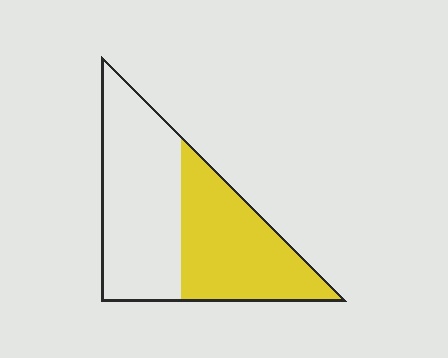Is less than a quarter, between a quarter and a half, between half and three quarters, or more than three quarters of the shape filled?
Between a quarter and a half.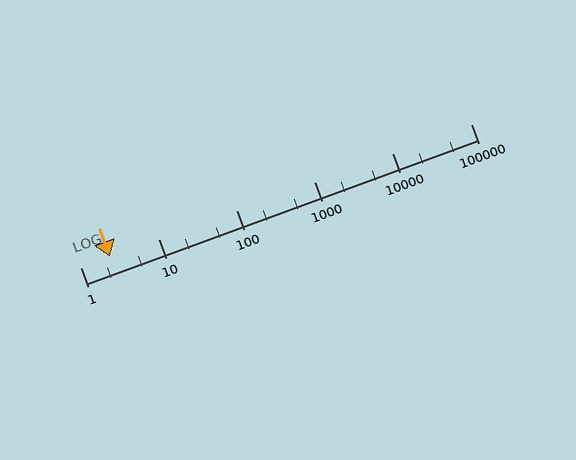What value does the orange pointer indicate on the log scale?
The pointer indicates approximately 2.4.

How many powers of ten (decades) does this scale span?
The scale spans 5 decades, from 1 to 100000.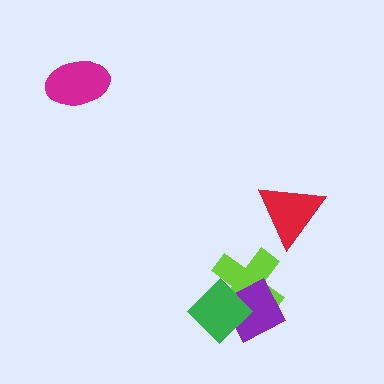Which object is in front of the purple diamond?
The green diamond is in front of the purple diamond.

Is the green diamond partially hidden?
No, no other shape covers it.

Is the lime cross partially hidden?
Yes, it is partially covered by another shape.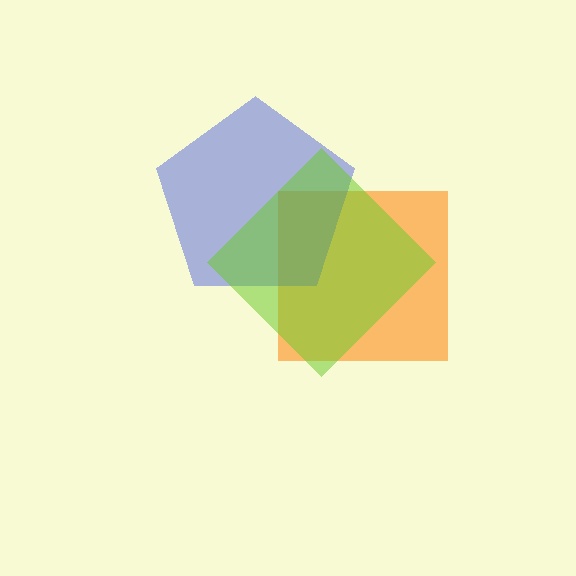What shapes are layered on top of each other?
The layered shapes are: an orange square, a blue pentagon, a lime diamond.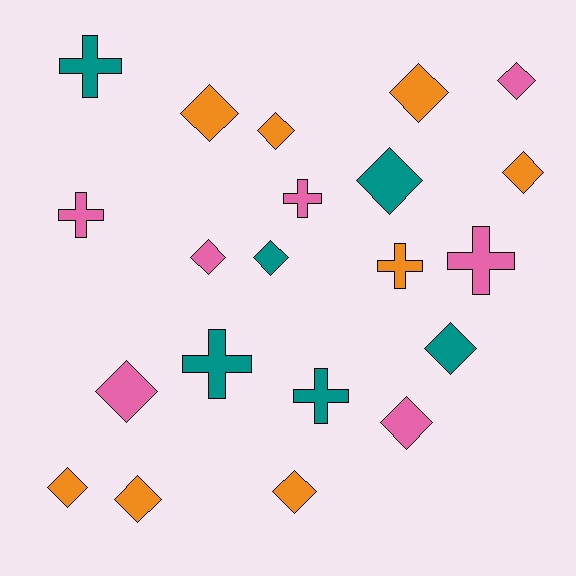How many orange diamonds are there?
There are 7 orange diamonds.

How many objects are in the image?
There are 21 objects.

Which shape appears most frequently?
Diamond, with 14 objects.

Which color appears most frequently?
Orange, with 8 objects.